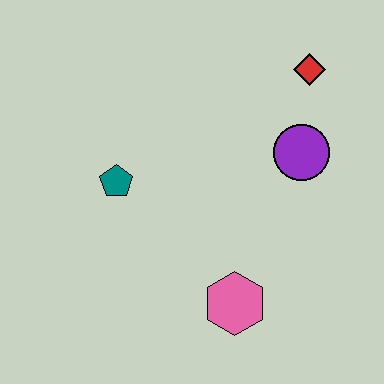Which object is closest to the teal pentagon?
The pink hexagon is closest to the teal pentagon.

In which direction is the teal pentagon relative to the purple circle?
The teal pentagon is to the left of the purple circle.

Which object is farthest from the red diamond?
The pink hexagon is farthest from the red diamond.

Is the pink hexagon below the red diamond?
Yes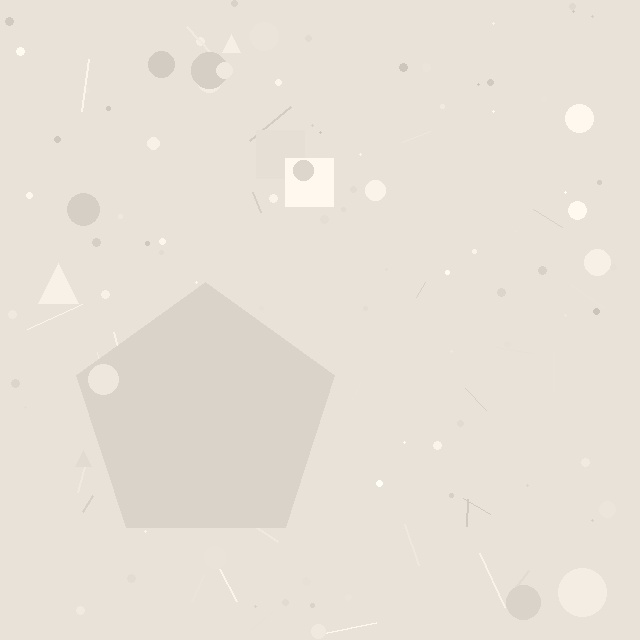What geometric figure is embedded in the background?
A pentagon is embedded in the background.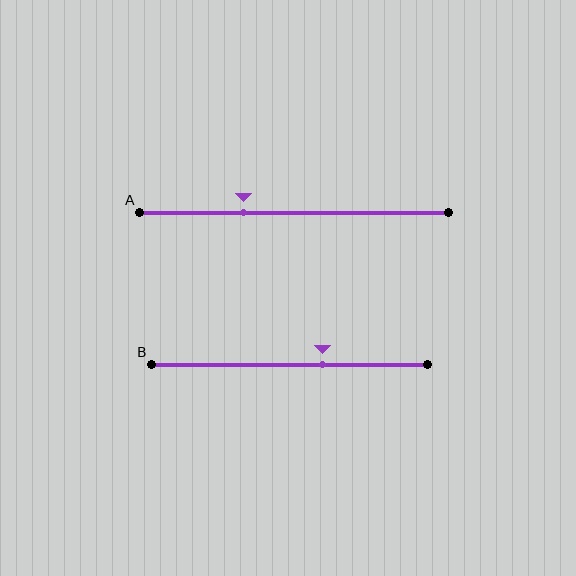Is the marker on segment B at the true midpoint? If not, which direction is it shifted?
No, the marker on segment B is shifted to the right by about 12% of the segment length.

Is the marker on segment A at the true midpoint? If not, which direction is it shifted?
No, the marker on segment A is shifted to the left by about 16% of the segment length.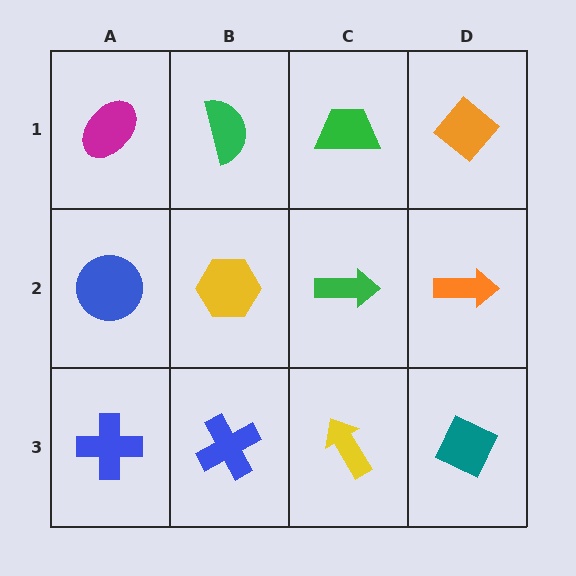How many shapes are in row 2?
4 shapes.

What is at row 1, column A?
A magenta ellipse.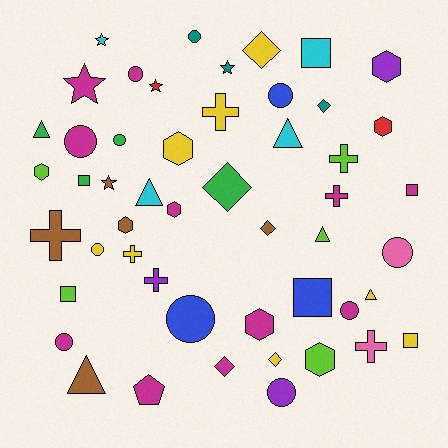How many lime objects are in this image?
There are 5 lime objects.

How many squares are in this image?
There are 6 squares.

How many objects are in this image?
There are 50 objects.